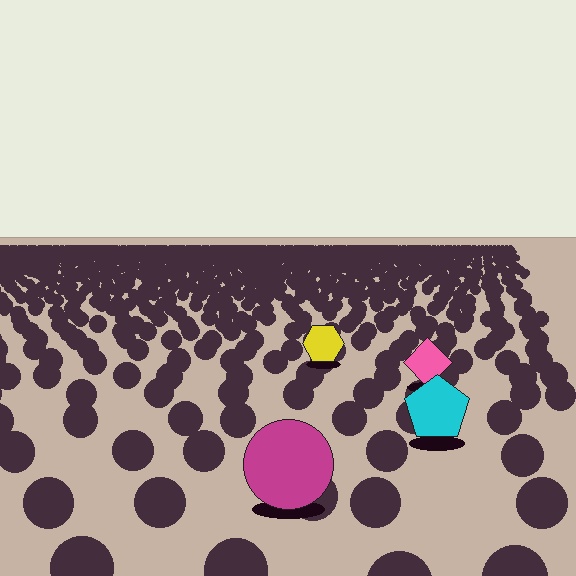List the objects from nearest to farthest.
From nearest to farthest: the magenta circle, the cyan pentagon, the pink diamond, the yellow hexagon.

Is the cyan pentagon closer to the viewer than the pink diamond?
Yes. The cyan pentagon is closer — you can tell from the texture gradient: the ground texture is coarser near it.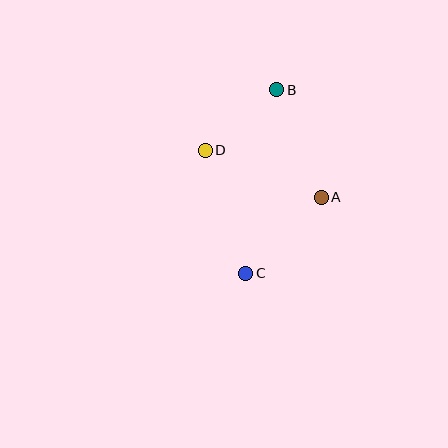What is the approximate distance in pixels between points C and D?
The distance between C and D is approximately 129 pixels.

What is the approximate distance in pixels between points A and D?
The distance between A and D is approximately 125 pixels.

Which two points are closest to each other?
Points B and D are closest to each other.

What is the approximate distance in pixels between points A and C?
The distance between A and C is approximately 107 pixels.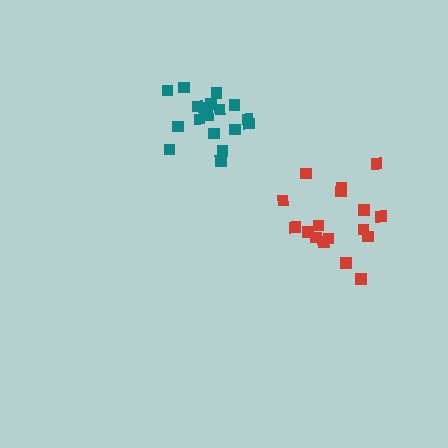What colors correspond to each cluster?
The clusters are colored: teal, red.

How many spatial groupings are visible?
There are 2 spatial groupings.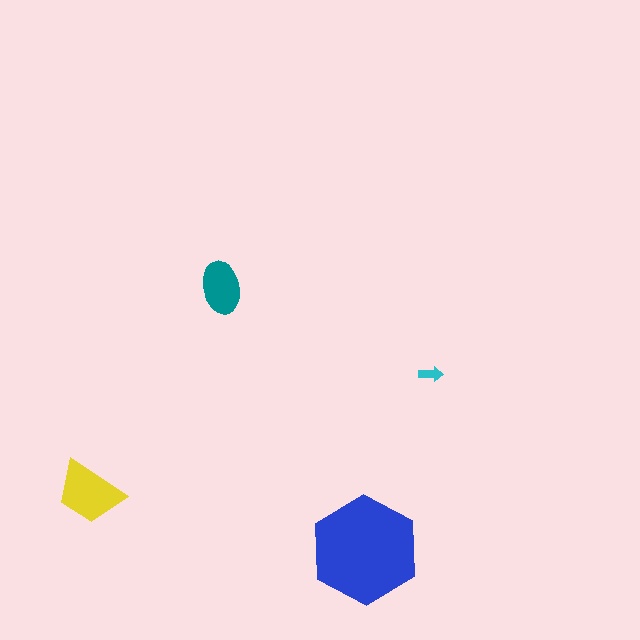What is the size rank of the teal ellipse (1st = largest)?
3rd.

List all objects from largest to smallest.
The blue hexagon, the yellow trapezoid, the teal ellipse, the cyan arrow.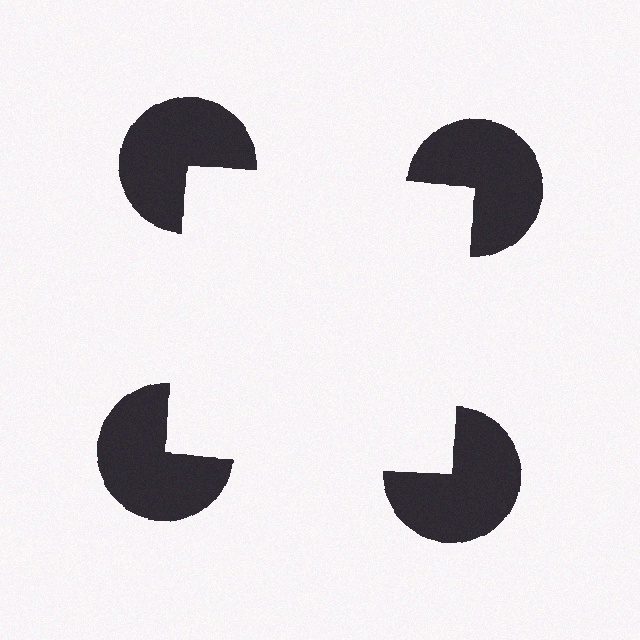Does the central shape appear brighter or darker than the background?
It typically appears slightly brighter than the background, even though no actual brightness change is drawn.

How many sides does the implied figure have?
4 sides.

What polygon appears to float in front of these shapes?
An illusory square — its edges are inferred from the aligned wedge cuts in the pac-man discs, not physically drawn.